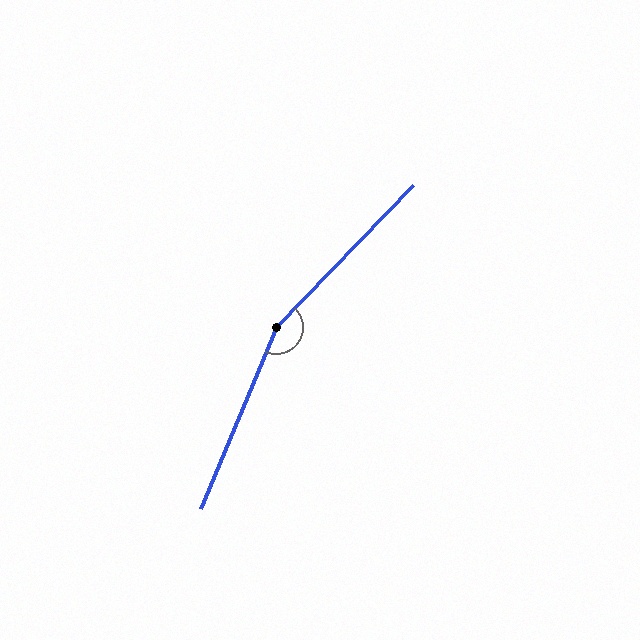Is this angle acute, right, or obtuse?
It is obtuse.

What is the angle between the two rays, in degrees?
Approximately 159 degrees.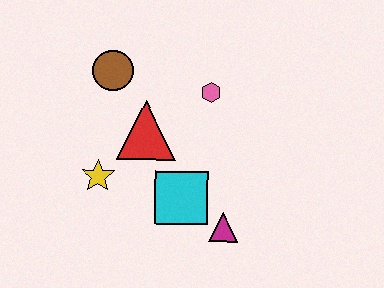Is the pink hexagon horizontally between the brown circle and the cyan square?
No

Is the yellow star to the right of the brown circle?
No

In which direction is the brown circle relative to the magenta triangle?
The brown circle is above the magenta triangle.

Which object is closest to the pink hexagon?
The red triangle is closest to the pink hexagon.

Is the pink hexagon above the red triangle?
Yes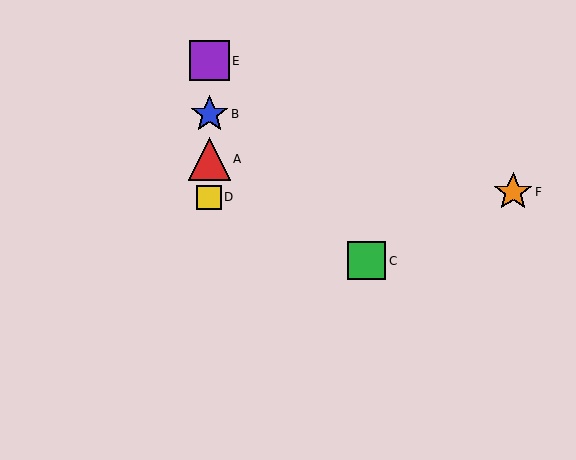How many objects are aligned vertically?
4 objects (A, B, D, E) are aligned vertically.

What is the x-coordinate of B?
Object B is at x≈209.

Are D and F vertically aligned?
No, D is at x≈209 and F is at x≈513.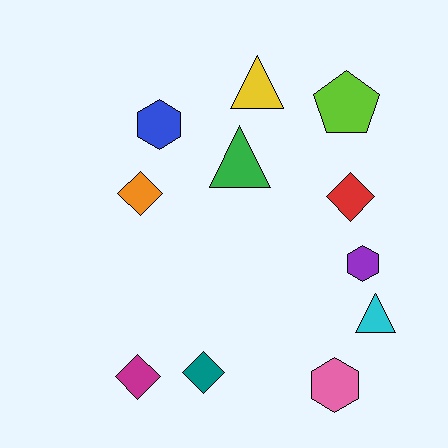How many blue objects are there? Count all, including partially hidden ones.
There is 1 blue object.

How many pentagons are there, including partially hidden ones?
There is 1 pentagon.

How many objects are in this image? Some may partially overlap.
There are 11 objects.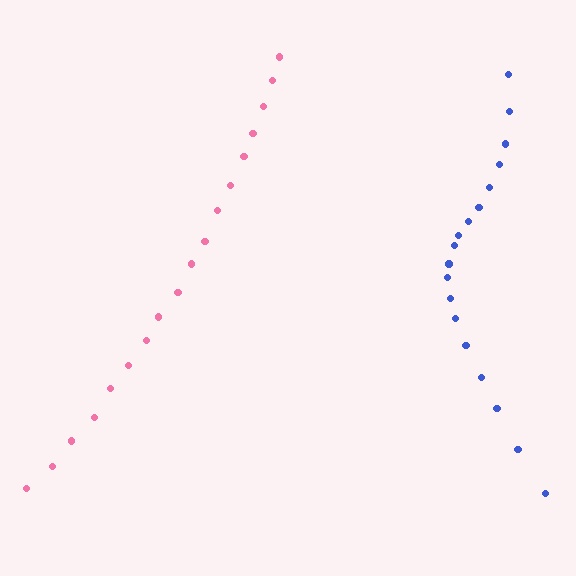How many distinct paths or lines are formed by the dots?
There are 2 distinct paths.